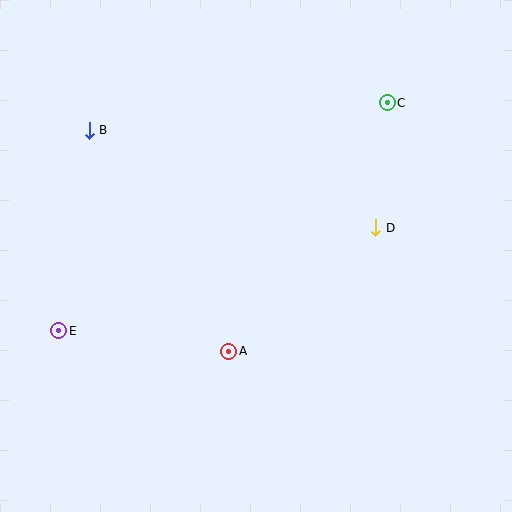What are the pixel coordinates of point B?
Point B is at (89, 130).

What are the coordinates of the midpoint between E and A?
The midpoint between E and A is at (144, 341).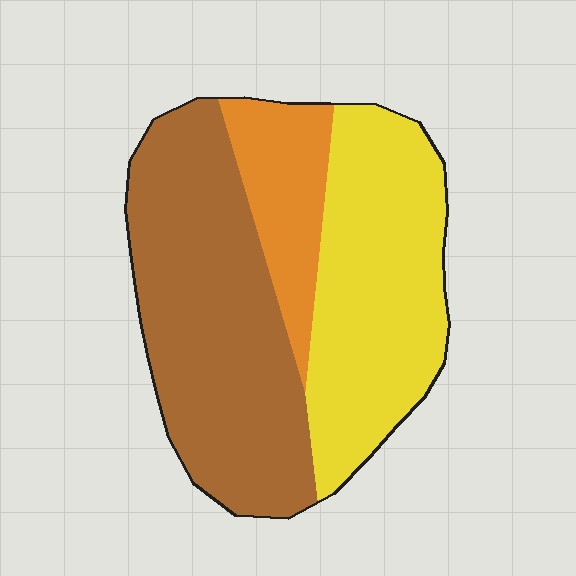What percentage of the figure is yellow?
Yellow covers around 40% of the figure.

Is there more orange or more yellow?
Yellow.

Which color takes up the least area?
Orange, at roughly 15%.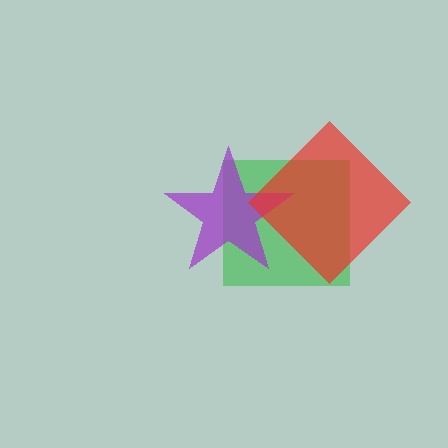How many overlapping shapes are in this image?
There are 3 overlapping shapes in the image.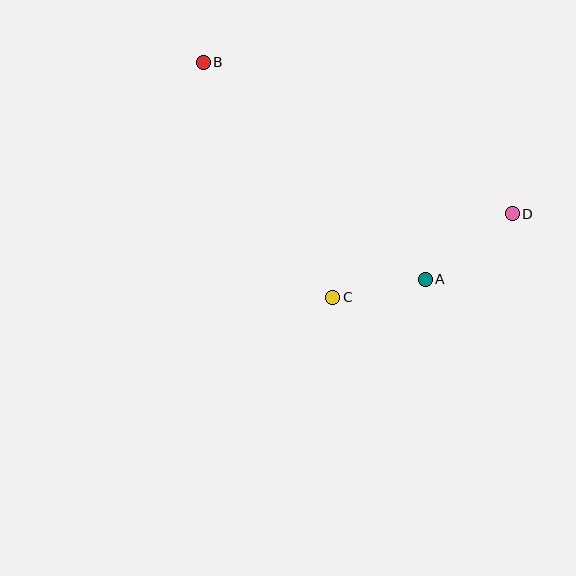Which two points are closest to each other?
Points A and C are closest to each other.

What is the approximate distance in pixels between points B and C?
The distance between B and C is approximately 268 pixels.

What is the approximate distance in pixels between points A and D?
The distance between A and D is approximately 109 pixels.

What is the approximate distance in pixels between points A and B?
The distance between A and B is approximately 310 pixels.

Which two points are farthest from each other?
Points B and D are farthest from each other.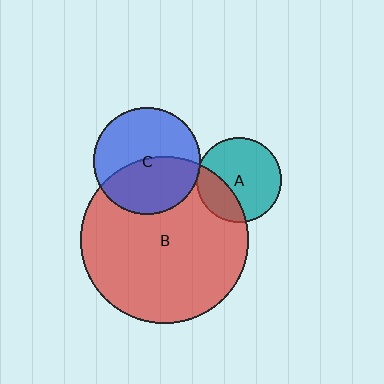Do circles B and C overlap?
Yes.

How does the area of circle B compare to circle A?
Approximately 3.9 times.